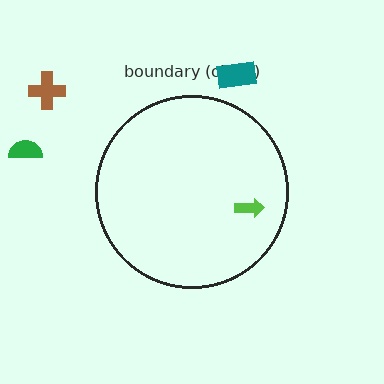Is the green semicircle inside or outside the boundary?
Outside.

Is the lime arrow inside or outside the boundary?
Inside.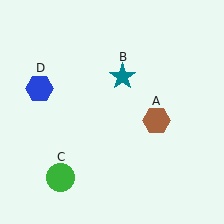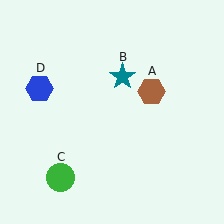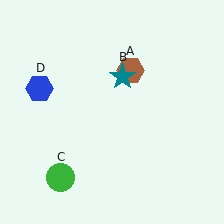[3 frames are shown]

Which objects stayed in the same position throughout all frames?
Teal star (object B) and green circle (object C) and blue hexagon (object D) remained stationary.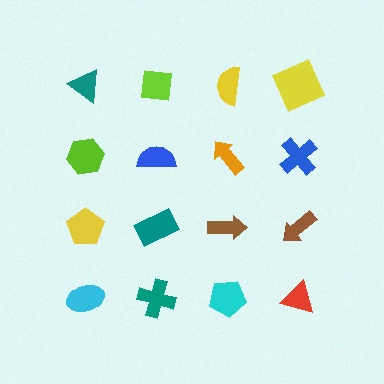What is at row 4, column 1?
A cyan ellipse.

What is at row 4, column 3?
A cyan pentagon.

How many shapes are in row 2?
4 shapes.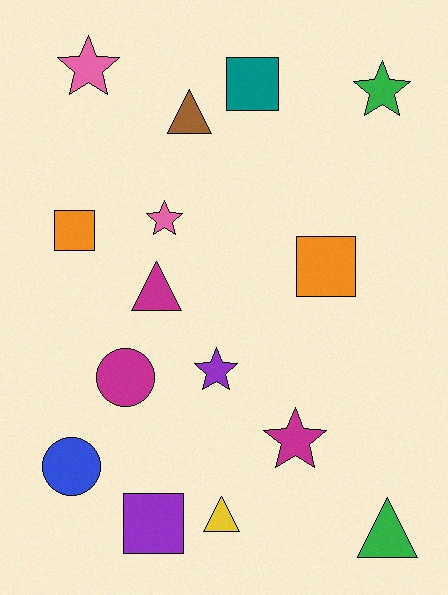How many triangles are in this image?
There are 4 triangles.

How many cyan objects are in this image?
There are no cyan objects.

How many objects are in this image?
There are 15 objects.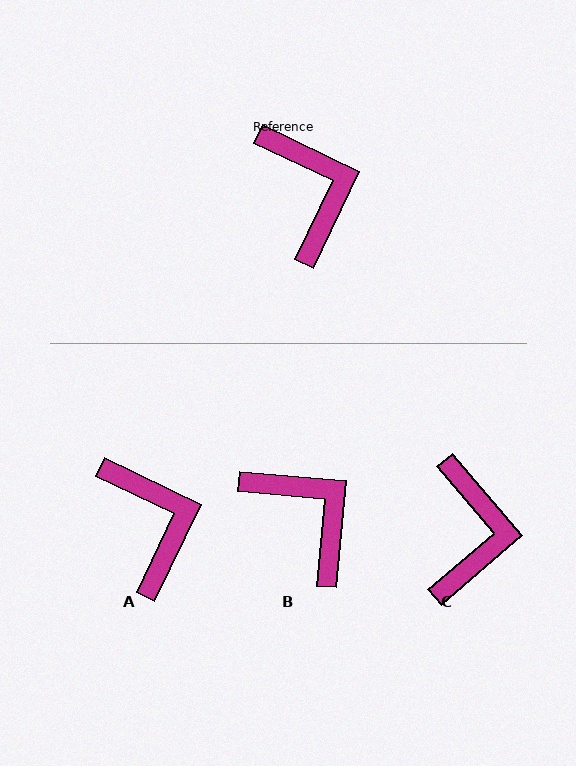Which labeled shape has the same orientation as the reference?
A.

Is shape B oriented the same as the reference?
No, it is off by about 21 degrees.